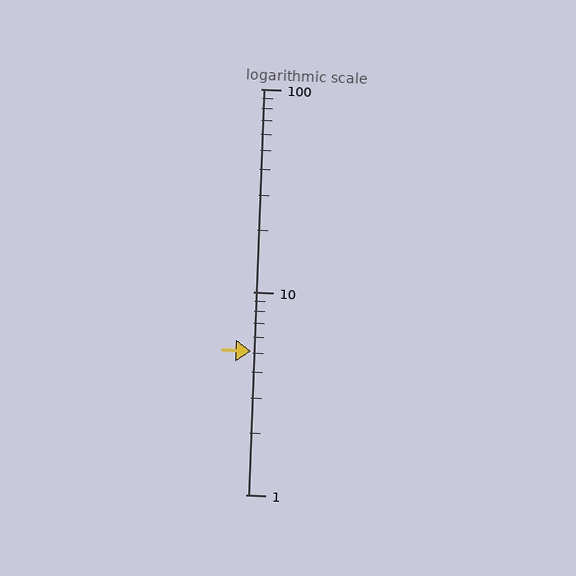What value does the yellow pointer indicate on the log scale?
The pointer indicates approximately 5.1.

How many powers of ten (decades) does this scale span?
The scale spans 2 decades, from 1 to 100.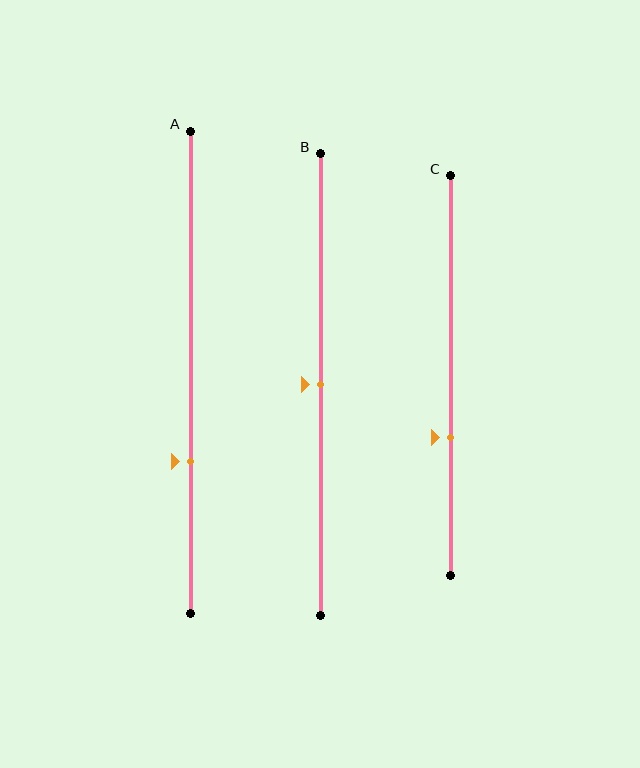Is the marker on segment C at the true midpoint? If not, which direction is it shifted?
No, the marker on segment C is shifted downward by about 16% of the segment length.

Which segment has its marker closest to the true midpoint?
Segment B has its marker closest to the true midpoint.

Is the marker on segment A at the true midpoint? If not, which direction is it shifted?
No, the marker on segment A is shifted downward by about 18% of the segment length.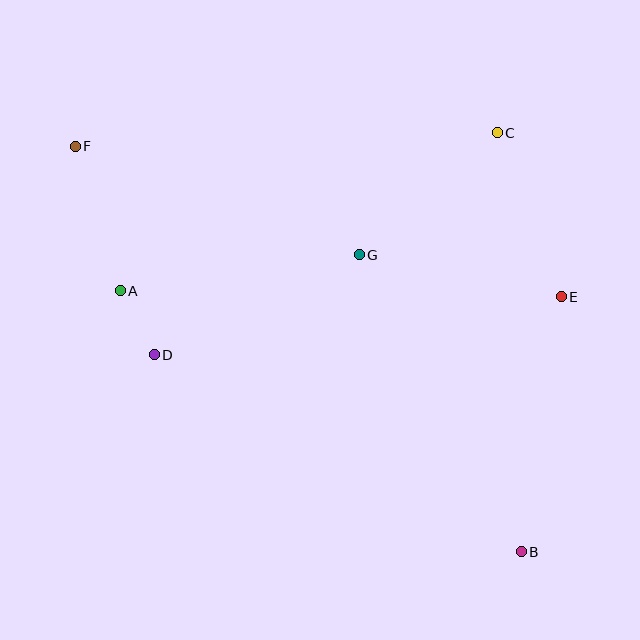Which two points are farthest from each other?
Points B and F are farthest from each other.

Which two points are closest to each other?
Points A and D are closest to each other.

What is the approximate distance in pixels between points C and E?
The distance between C and E is approximately 176 pixels.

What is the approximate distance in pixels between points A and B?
The distance between A and B is approximately 478 pixels.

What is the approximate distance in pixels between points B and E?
The distance between B and E is approximately 258 pixels.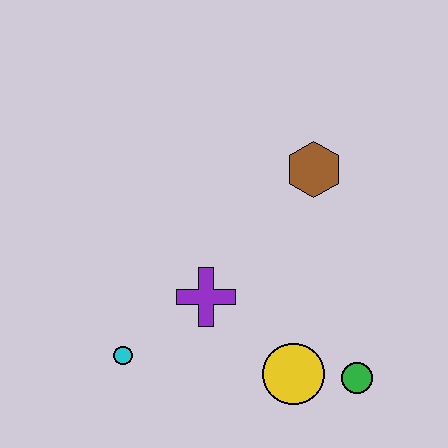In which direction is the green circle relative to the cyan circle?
The green circle is to the right of the cyan circle.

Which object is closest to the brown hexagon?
The purple cross is closest to the brown hexagon.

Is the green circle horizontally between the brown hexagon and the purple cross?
No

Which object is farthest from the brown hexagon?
The cyan circle is farthest from the brown hexagon.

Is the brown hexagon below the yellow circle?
No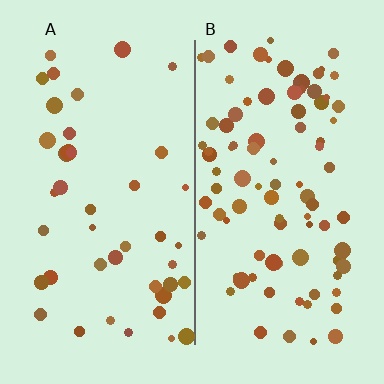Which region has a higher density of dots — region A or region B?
B (the right).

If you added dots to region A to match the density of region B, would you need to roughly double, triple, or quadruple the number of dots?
Approximately double.